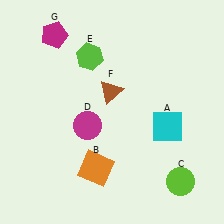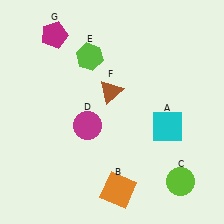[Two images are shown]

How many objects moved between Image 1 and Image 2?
1 object moved between the two images.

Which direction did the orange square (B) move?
The orange square (B) moved right.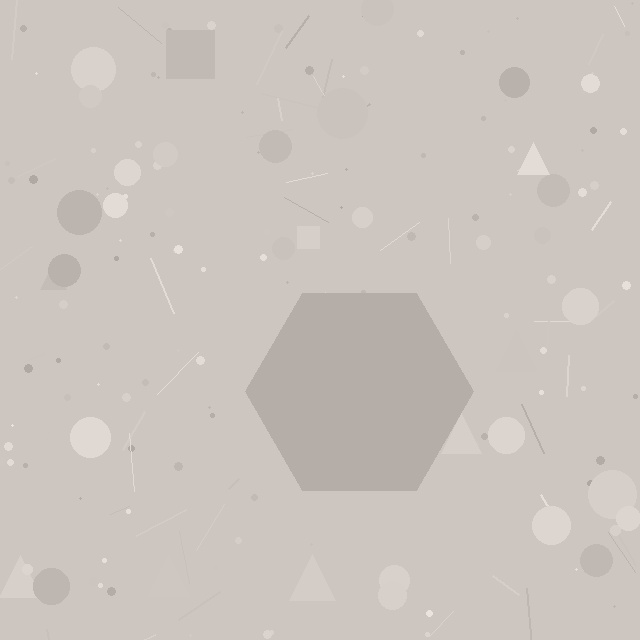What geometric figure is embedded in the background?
A hexagon is embedded in the background.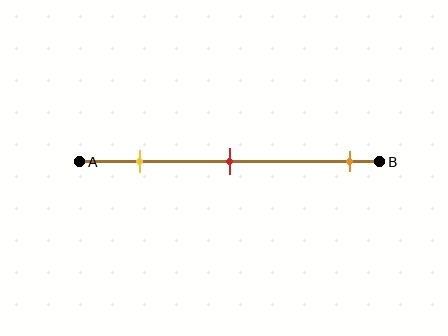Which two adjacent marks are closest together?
The yellow and red marks are the closest adjacent pair.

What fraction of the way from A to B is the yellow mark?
The yellow mark is approximately 20% (0.2) of the way from A to B.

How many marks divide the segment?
There are 3 marks dividing the segment.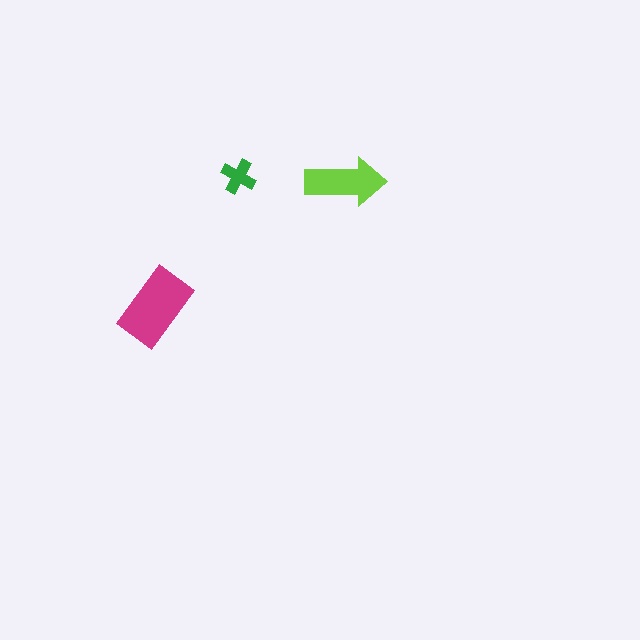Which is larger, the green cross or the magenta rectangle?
The magenta rectangle.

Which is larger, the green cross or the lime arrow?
The lime arrow.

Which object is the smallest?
The green cross.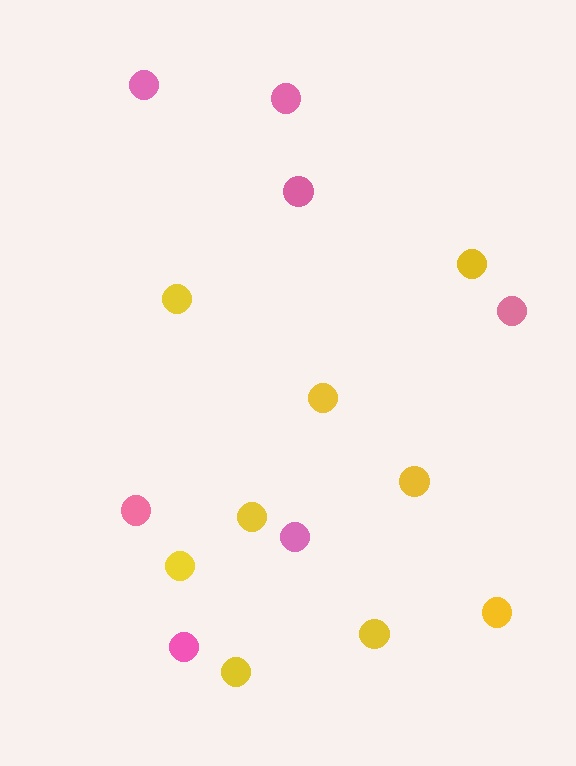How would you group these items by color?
There are 2 groups: one group of pink circles (7) and one group of yellow circles (9).